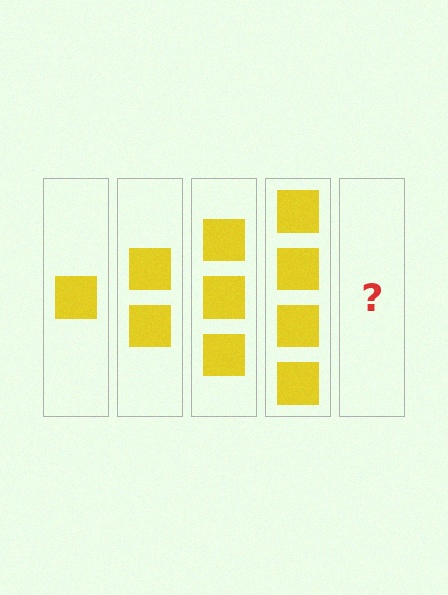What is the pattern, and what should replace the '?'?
The pattern is that each step adds one more square. The '?' should be 5 squares.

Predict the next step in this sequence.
The next step is 5 squares.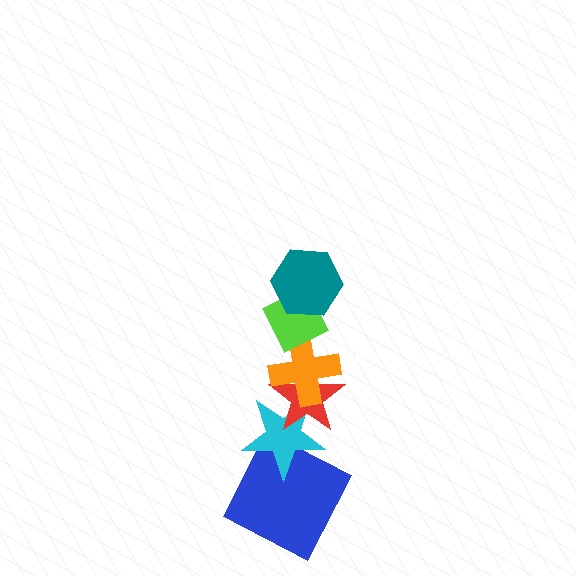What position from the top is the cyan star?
The cyan star is 5th from the top.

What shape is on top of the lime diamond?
The teal hexagon is on top of the lime diamond.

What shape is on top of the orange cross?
The lime diamond is on top of the orange cross.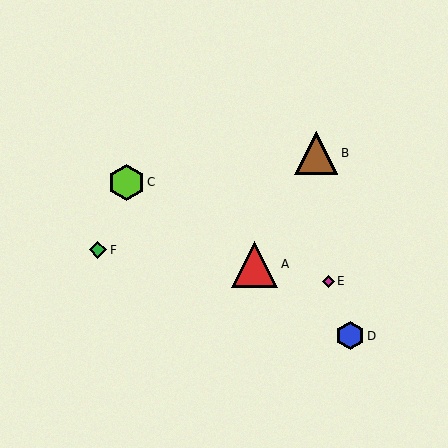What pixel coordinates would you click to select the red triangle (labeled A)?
Click at (255, 264) to select the red triangle A.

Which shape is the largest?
The red triangle (labeled A) is the largest.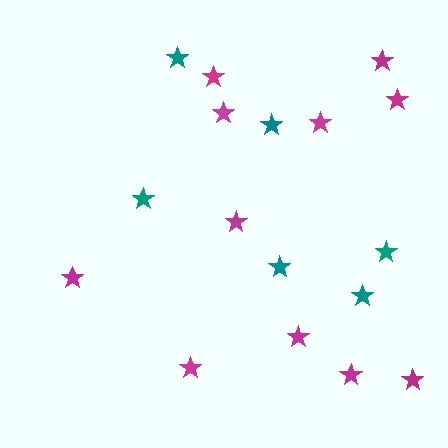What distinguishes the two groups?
There are 2 groups: one group of magenta stars (11) and one group of teal stars (6).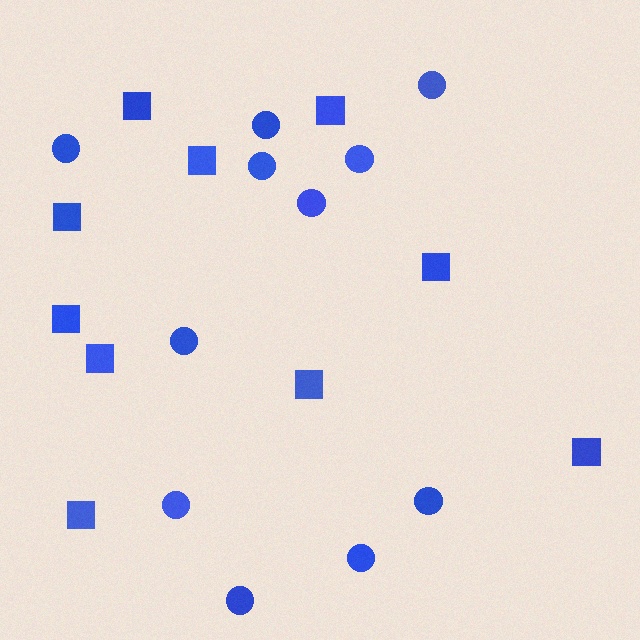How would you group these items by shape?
There are 2 groups: one group of squares (10) and one group of circles (11).